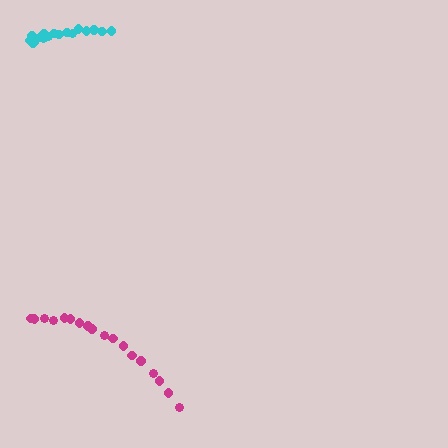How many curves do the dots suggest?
There are 2 distinct paths.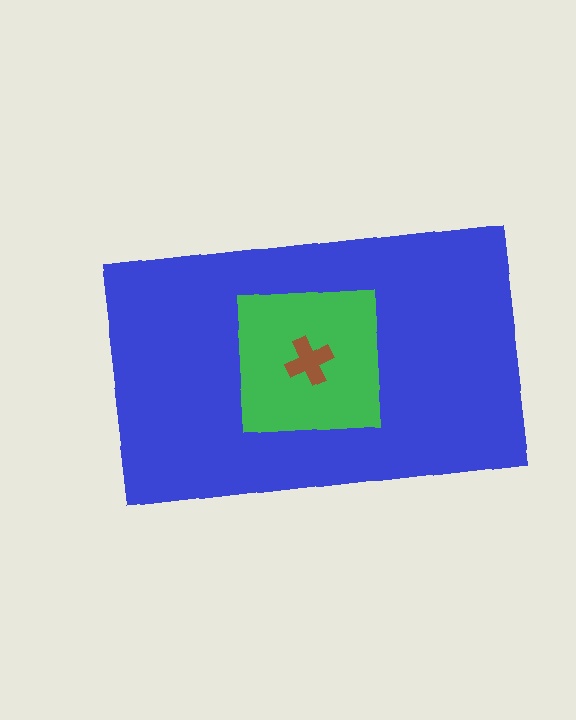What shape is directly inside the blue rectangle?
The green square.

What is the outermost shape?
The blue rectangle.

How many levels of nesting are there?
3.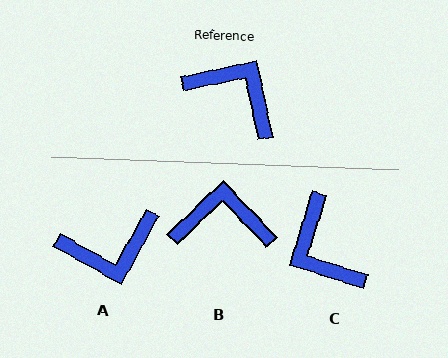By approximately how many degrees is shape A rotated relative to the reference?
Approximately 131 degrees clockwise.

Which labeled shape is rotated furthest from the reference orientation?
C, about 151 degrees away.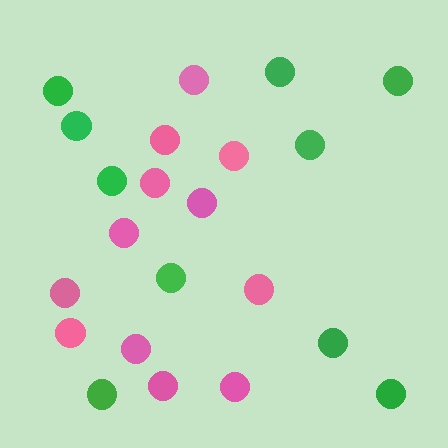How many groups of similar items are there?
There are 2 groups: one group of green circles (10) and one group of pink circles (12).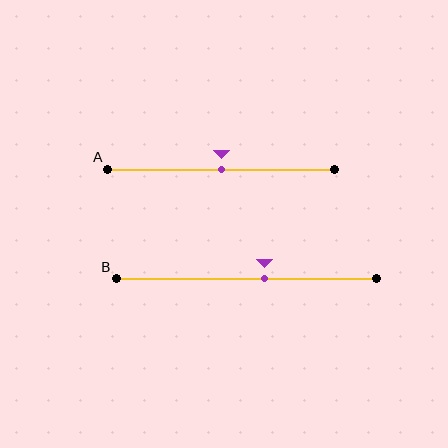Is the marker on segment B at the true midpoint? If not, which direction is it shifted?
No, the marker on segment B is shifted to the right by about 7% of the segment length.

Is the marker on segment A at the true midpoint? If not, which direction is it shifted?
Yes, the marker on segment A is at the true midpoint.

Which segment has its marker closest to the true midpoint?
Segment A has its marker closest to the true midpoint.